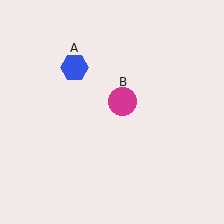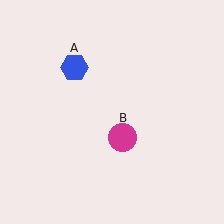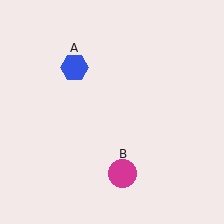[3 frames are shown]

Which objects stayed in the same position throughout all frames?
Blue hexagon (object A) remained stationary.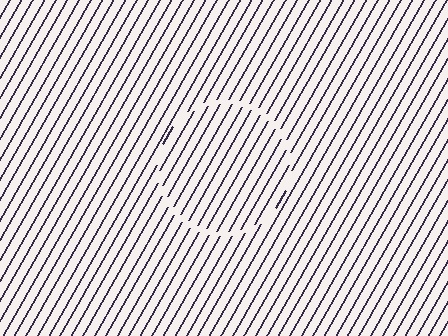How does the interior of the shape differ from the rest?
The interior of the shape contains the same grating, shifted by half a period — the contour is defined by the phase discontinuity where line-ends from the inner and outer gratings abut.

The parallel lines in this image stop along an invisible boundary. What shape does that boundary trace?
An illusory circle. The interior of the shape contains the same grating, shifted by half a period — the contour is defined by the phase discontinuity where line-ends from the inner and outer gratings abut.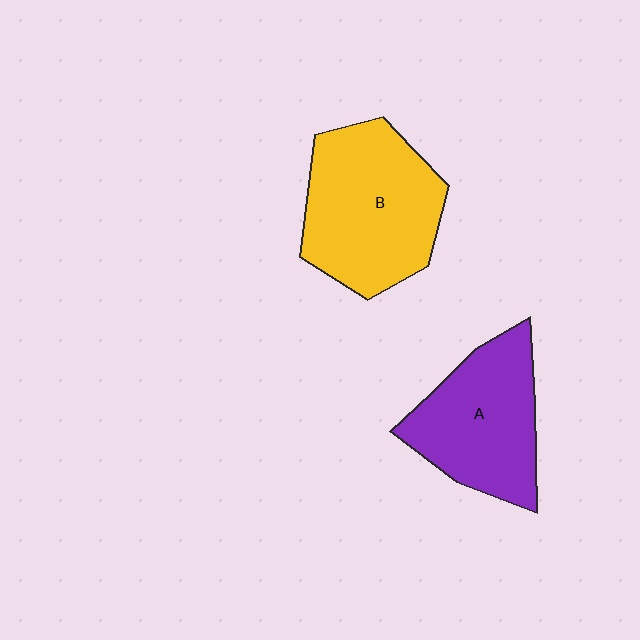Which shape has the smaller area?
Shape A (purple).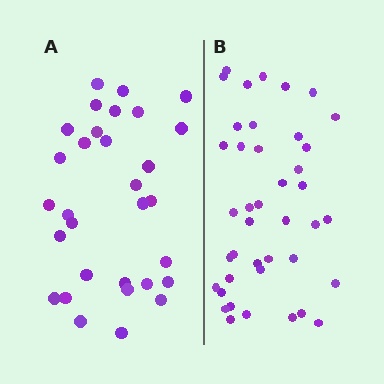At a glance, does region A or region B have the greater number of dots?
Region B (the right region) has more dots.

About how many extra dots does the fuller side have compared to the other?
Region B has roughly 10 or so more dots than region A.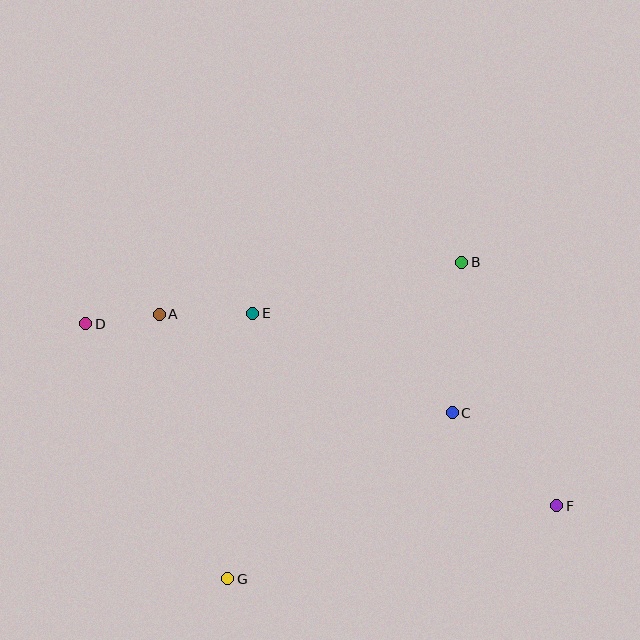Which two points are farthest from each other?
Points D and F are farthest from each other.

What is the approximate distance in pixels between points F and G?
The distance between F and G is approximately 337 pixels.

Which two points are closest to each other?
Points A and D are closest to each other.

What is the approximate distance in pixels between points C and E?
The distance between C and E is approximately 223 pixels.